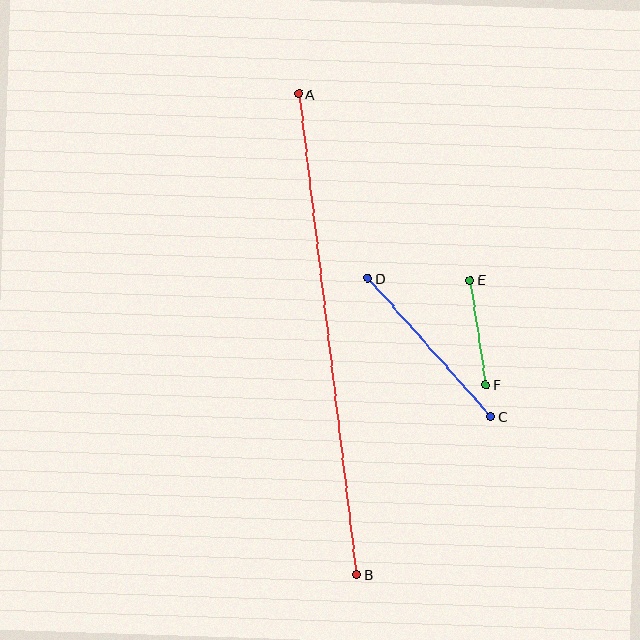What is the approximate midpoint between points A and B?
The midpoint is at approximately (328, 334) pixels.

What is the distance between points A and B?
The distance is approximately 484 pixels.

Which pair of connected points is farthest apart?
Points A and B are farthest apart.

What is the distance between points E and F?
The distance is approximately 106 pixels.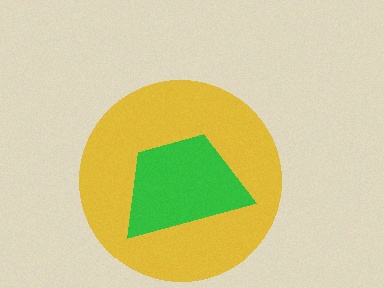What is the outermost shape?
The yellow circle.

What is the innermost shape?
The green trapezoid.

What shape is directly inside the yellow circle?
The green trapezoid.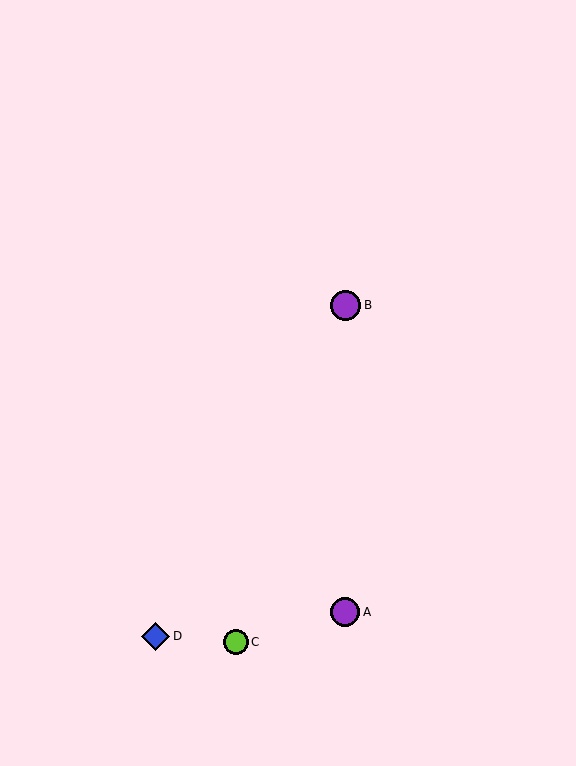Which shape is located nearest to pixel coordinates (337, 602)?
The purple circle (labeled A) at (345, 612) is nearest to that location.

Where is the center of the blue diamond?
The center of the blue diamond is at (156, 636).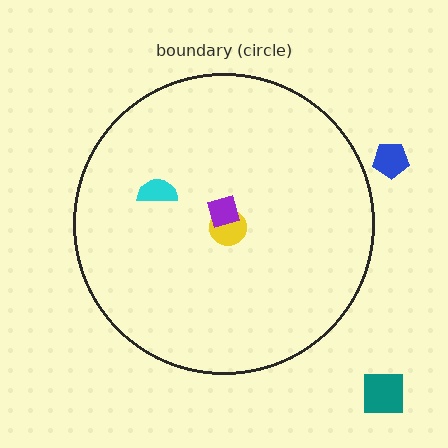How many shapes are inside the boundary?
3 inside, 2 outside.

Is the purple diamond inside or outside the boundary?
Inside.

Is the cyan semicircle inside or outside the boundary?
Inside.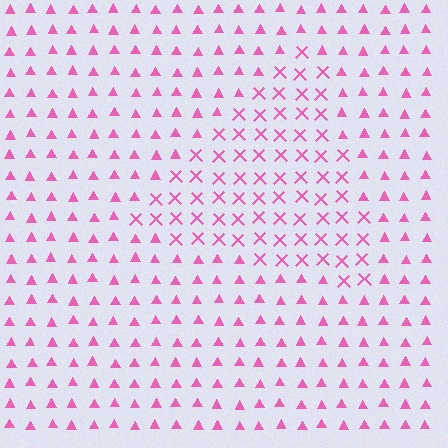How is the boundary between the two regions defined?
The boundary is defined by a change in element shape: X marks inside vs. triangles outside. All elements share the same color and spacing.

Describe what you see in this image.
The image is filled with small pink elements arranged in a uniform grid. A triangle-shaped region contains X marks, while the surrounding area contains triangles. The boundary is defined purely by the change in element shape.